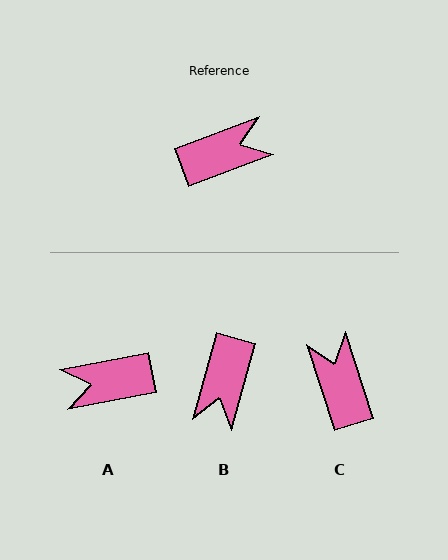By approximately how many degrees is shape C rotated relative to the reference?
Approximately 87 degrees counter-clockwise.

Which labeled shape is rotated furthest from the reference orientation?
A, about 170 degrees away.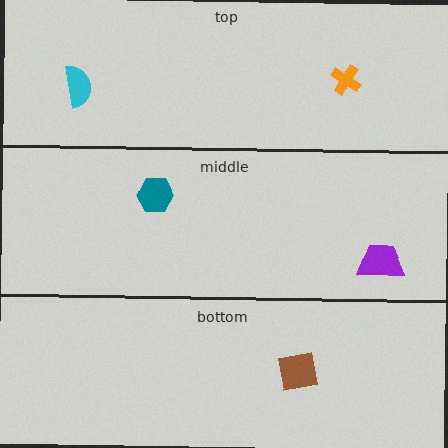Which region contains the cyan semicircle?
The top region.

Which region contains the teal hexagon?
The middle region.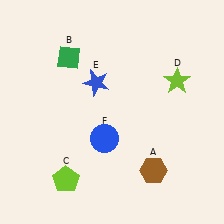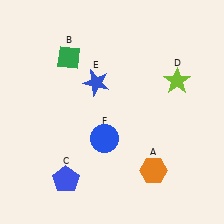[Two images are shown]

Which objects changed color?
A changed from brown to orange. C changed from lime to blue.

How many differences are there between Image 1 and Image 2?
There are 2 differences between the two images.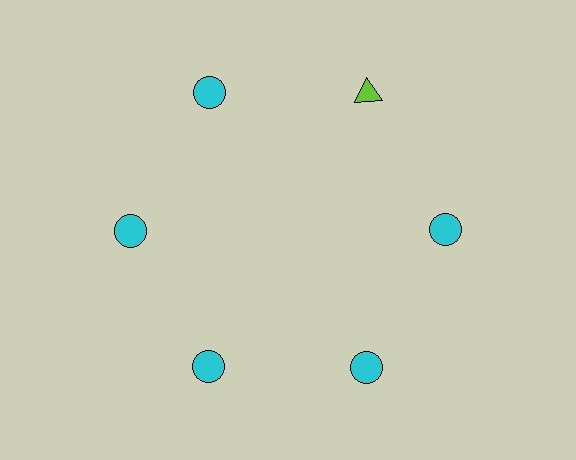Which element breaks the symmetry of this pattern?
The lime triangle at roughly the 1 o'clock position breaks the symmetry. All other shapes are cyan circles.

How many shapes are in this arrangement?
There are 6 shapes arranged in a ring pattern.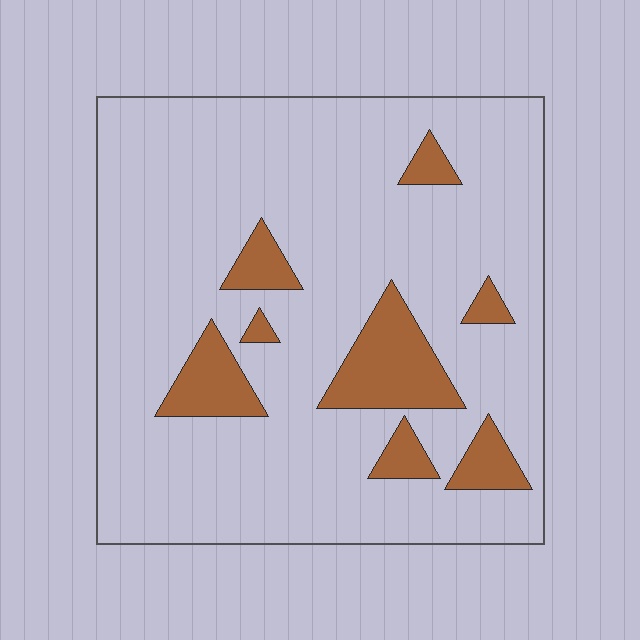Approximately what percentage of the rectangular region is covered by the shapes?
Approximately 15%.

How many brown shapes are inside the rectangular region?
8.